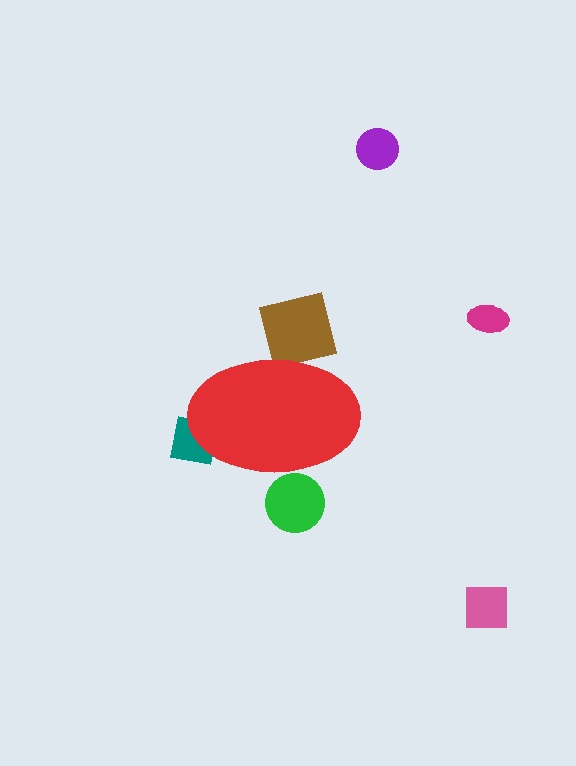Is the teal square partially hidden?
Yes, the teal square is partially hidden behind the red ellipse.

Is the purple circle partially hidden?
No, the purple circle is fully visible.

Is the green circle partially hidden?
Yes, the green circle is partially hidden behind the red ellipse.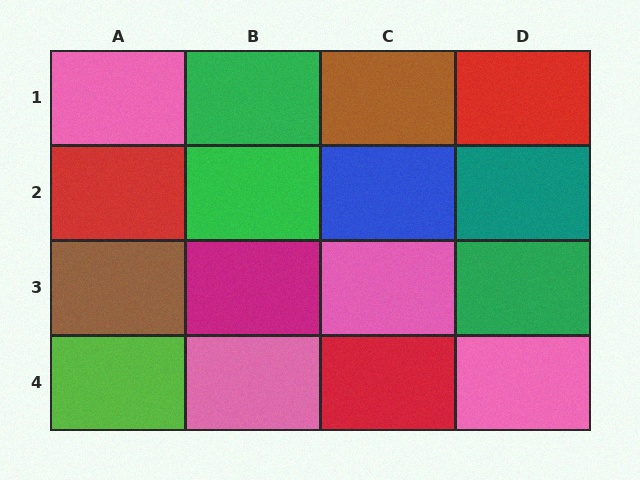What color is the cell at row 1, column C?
Brown.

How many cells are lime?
1 cell is lime.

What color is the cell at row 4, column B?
Pink.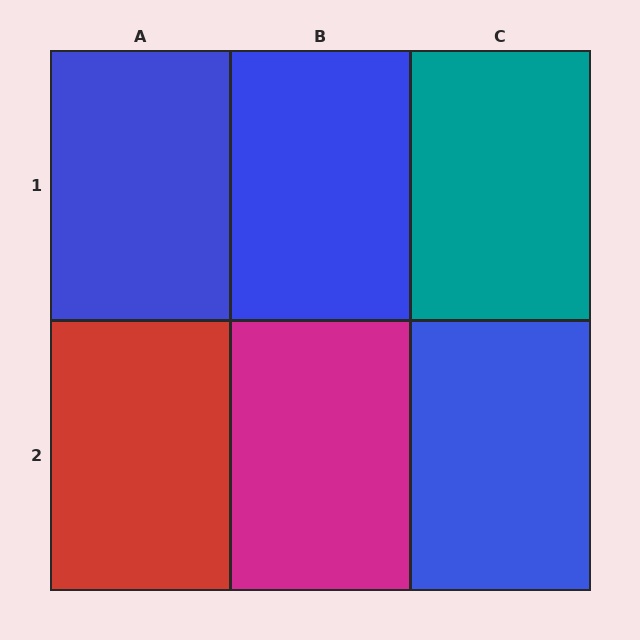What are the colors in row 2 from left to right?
Red, magenta, blue.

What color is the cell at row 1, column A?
Blue.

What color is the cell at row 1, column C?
Teal.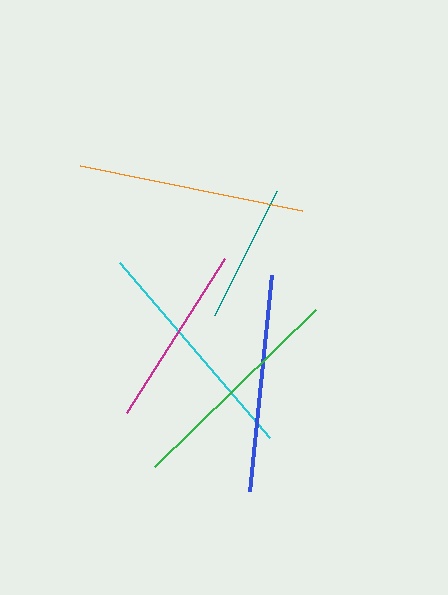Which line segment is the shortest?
The teal line is the shortest at approximately 139 pixels.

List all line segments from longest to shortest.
From longest to shortest: cyan, orange, green, blue, magenta, teal.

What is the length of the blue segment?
The blue segment is approximately 218 pixels long.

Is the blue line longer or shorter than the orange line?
The orange line is longer than the blue line.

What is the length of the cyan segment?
The cyan segment is approximately 231 pixels long.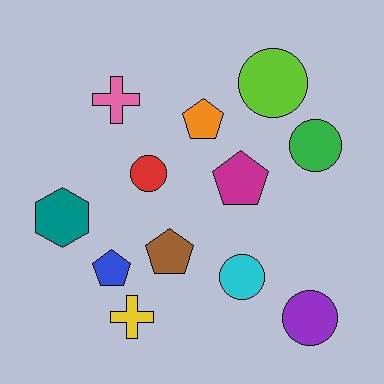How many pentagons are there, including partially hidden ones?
There are 4 pentagons.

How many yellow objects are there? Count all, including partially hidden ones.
There is 1 yellow object.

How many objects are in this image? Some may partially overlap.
There are 12 objects.